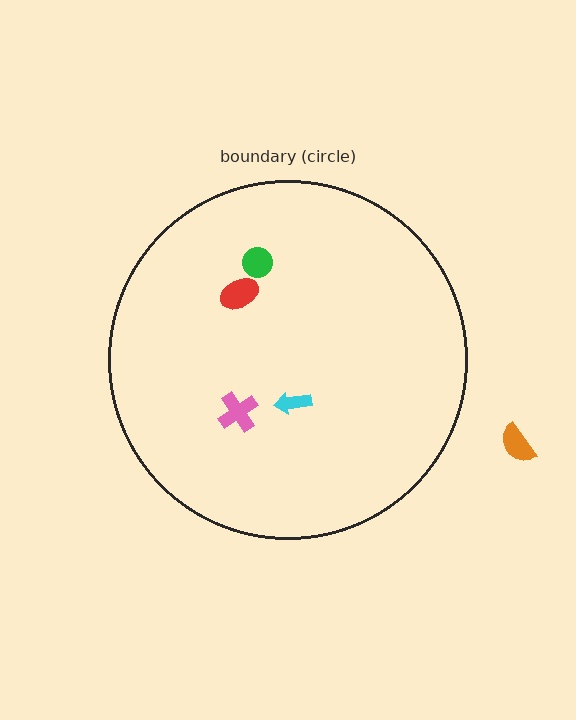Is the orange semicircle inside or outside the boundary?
Outside.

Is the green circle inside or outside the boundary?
Inside.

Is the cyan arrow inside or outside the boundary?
Inside.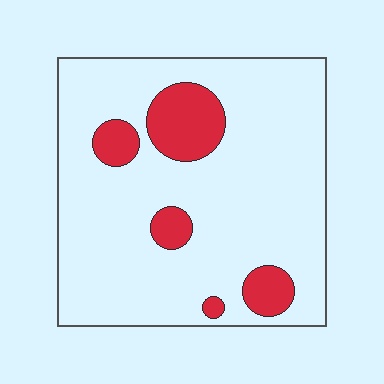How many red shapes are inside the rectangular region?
5.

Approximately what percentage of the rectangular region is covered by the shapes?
Approximately 15%.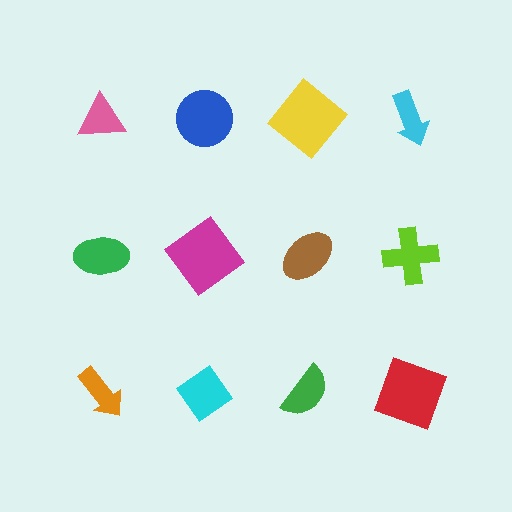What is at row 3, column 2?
A cyan diamond.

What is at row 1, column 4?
A cyan arrow.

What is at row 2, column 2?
A magenta diamond.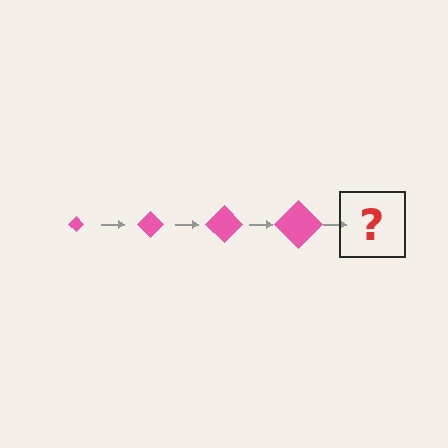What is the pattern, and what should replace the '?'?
The pattern is that the diamond gets progressively larger each step. The '?' should be a pink diamond, larger than the previous one.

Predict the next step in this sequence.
The next step is a pink diamond, larger than the previous one.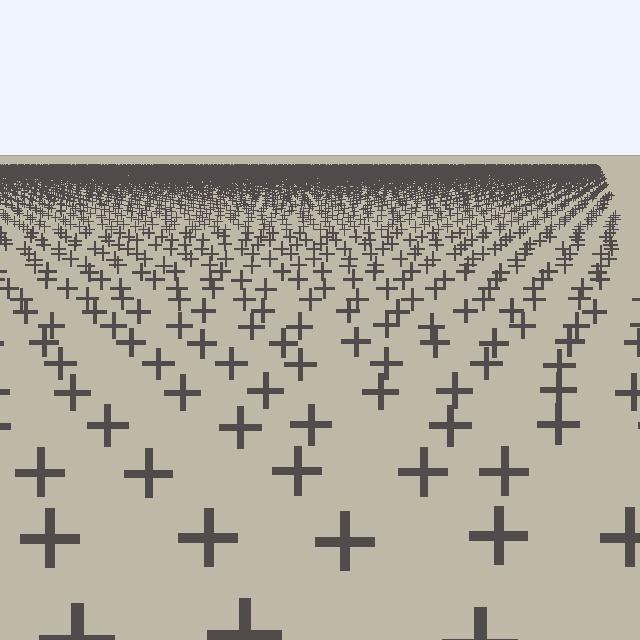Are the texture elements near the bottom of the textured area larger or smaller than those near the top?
Larger. Near the bottom, elements are closer to the viewer and appear at a bigger on-screen size.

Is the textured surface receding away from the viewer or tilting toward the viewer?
The surface is receding away from the viewer. Texture elements get smaller and denser toward the top.